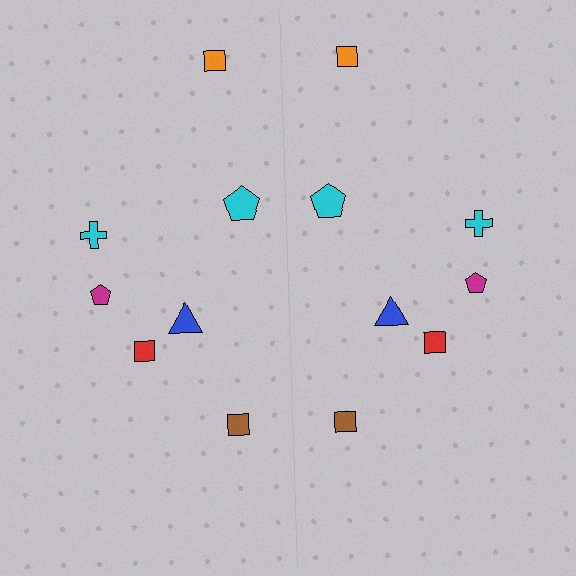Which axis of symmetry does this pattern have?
The pattern has a vertical axis of symmetry running through the center of the image.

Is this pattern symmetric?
Yes, this pattern has bilateral (reflection) symmetry.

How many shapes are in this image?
There are 14 shapes in this image.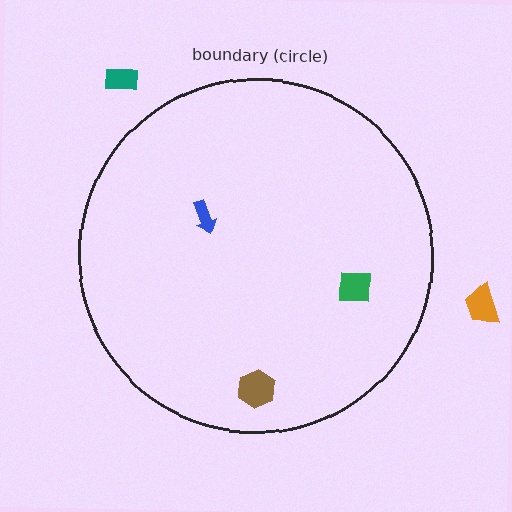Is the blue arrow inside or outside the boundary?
Inside.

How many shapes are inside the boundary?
3 inside, 2 outside.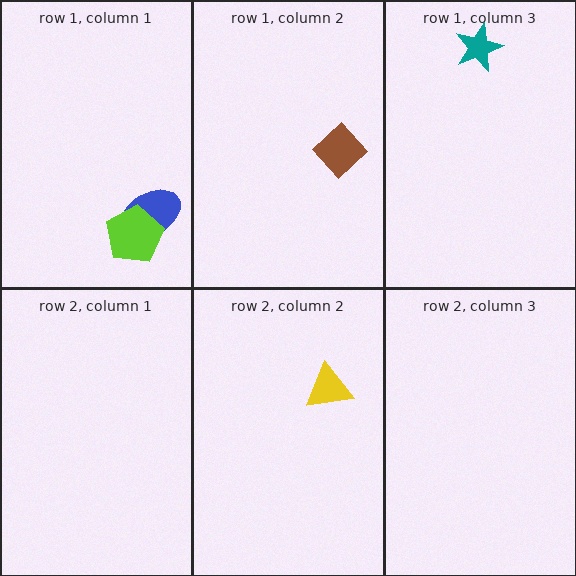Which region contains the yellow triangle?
The row 2, column 2 region.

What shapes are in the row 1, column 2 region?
The brown diamond.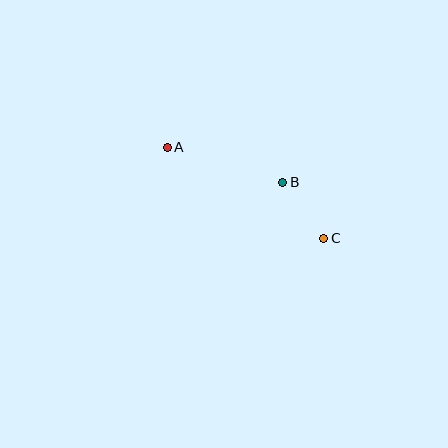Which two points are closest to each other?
Points B and C are closest to each other.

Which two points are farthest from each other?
Points A and C are farthest from each other.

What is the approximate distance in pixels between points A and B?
The distance between A and B is approximately 121 pixels.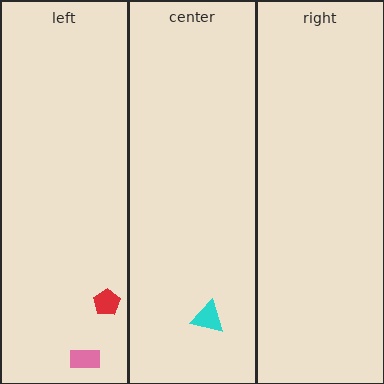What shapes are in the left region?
The pink rectangle, the red pentagon.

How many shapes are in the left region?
2.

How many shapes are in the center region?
1.